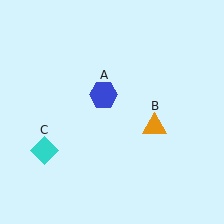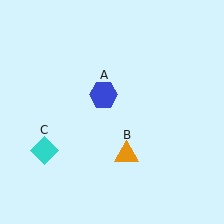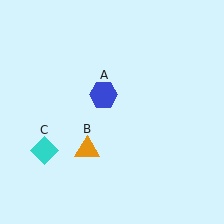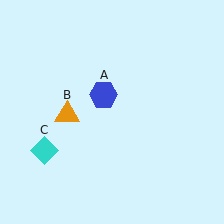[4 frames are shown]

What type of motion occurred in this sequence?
The orange triangle (object B) rotated clockwise around the center of the scene.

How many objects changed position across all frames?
1 object changed position: orange triangle (object B).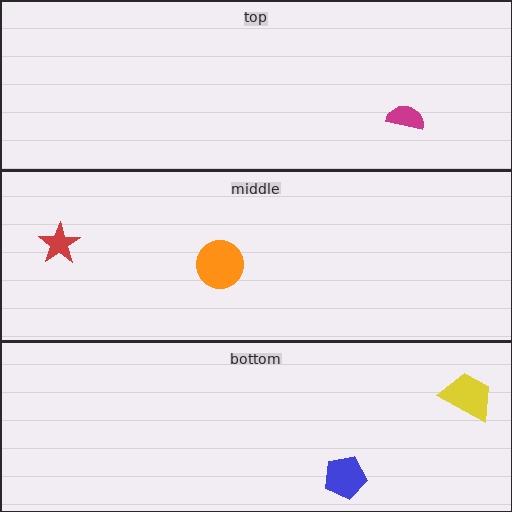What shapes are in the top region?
The magenta semicircle.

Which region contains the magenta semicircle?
The top region.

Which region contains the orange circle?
The middle region.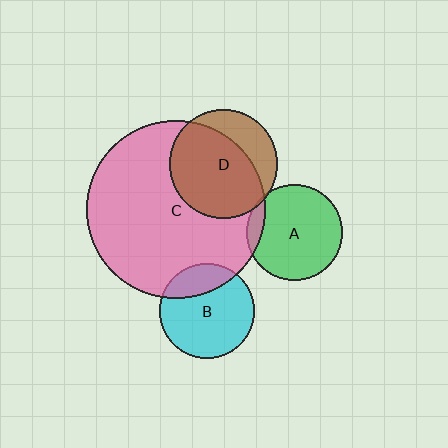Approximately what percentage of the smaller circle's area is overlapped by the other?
Approximately 25%.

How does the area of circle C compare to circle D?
Approximately 2.7 times.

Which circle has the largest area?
Circle C (pink).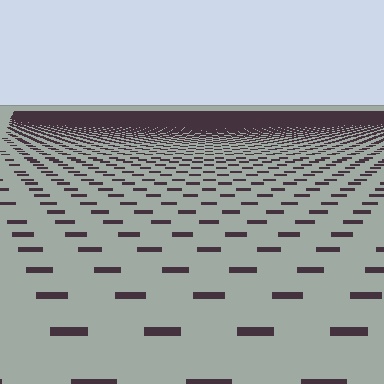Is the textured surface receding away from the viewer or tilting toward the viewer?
The surface is receding away from the viewer. Texture elements get smaller and denser toward the top.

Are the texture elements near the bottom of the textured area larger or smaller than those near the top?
Larger. Near the bottom, elements are closer to the viewer and appear at a bigger on-screen size.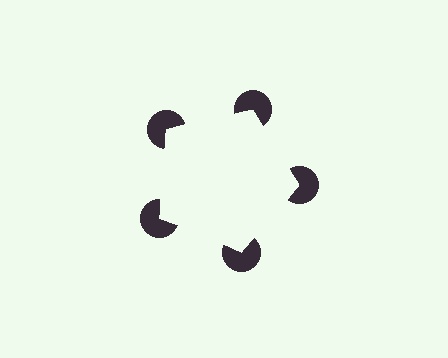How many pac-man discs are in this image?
There are 5 — one at each vertex of the illusory pentagon.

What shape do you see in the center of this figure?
An illusory pentagon — its edges are inferred from the aligned wedge cuts in the pac-man discs, not physically drawn.